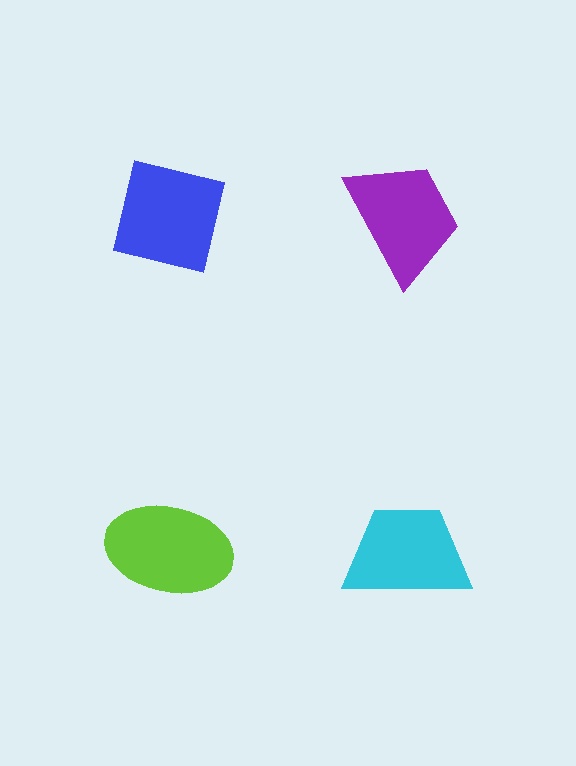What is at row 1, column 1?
A blue square.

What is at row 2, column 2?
A cyan trapezoid.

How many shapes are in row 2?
2 shapes.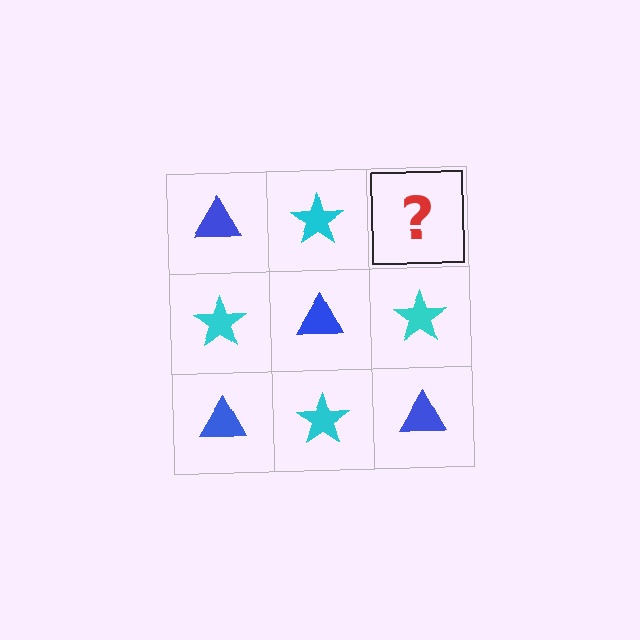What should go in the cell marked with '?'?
The missing cell should contain a blue triangle.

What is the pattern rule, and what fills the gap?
The rule is that it alternates blue triangle and cyan star in a checkerboard pattern. The gap should be filled with a blue triangle.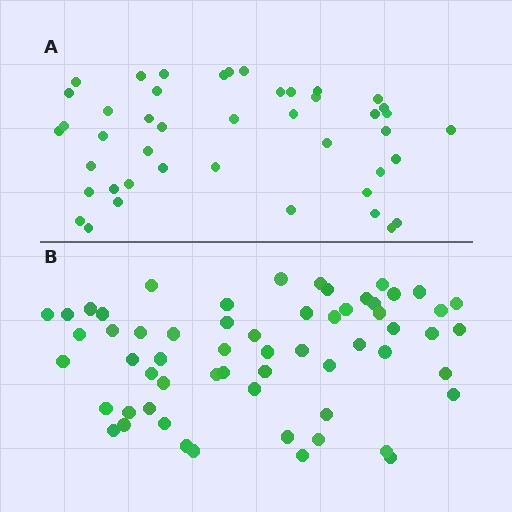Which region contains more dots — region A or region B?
Region B (the bottom region) has more dots.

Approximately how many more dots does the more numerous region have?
Region B has approximately 15 more dots than region A.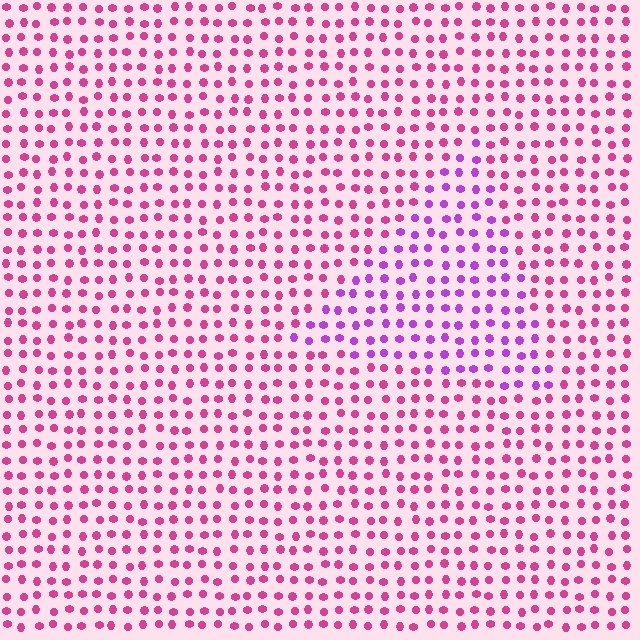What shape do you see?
I see a triangle.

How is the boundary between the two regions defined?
The boundary is defined purely by a slight shift in hue (about 38 degrees). Spacing, size, and orientation are identical on both sides.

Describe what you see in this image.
The image is filled with small magenta elements in a uniform arrangement. A triangle-shaped region is visible where the elements are tinted to a slightly different hue, forming a subtle color boundary.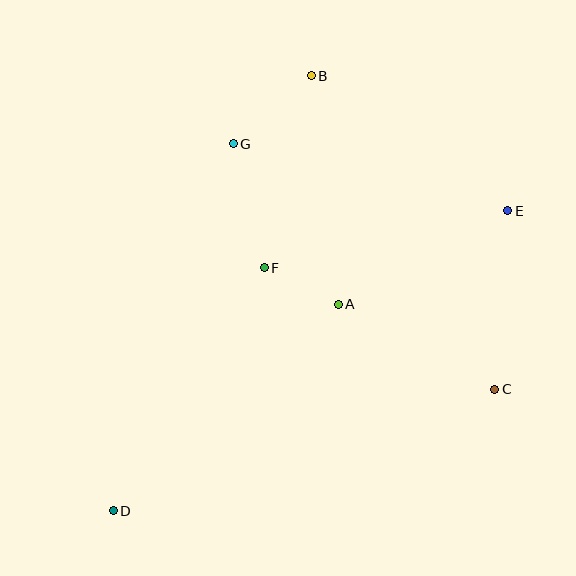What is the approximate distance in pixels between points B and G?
The distance between B and G is approximately 103 pixels.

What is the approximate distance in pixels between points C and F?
The distance between C and F is approximately 260 pixels.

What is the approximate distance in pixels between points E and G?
The distance between E and G is approximately 282 pixels.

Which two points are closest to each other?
Points A and F are closest to each other.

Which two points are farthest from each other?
Points D and E are farthest from each other.